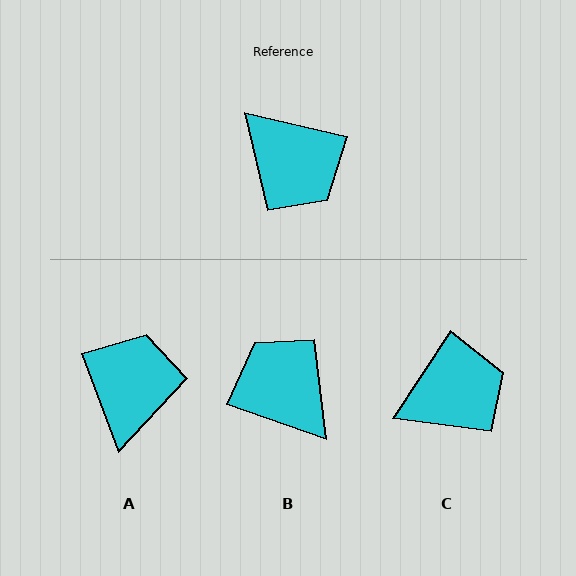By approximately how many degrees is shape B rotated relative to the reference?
Approximately 173 degrees counter-clockwise.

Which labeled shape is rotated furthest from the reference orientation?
B, about 173 degrees away.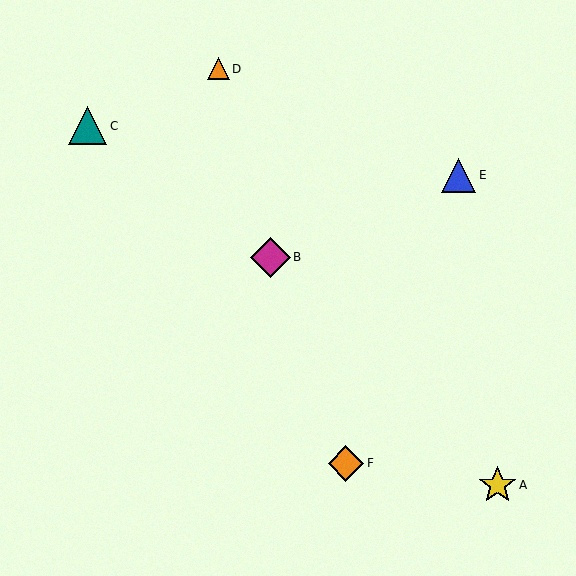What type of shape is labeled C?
Shape C is a teal triangle.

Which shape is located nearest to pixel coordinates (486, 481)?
The yellow star (labeled A) at (498, 485) is nearest to that location.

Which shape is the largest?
The magenta diamond (labeled B) is the largest.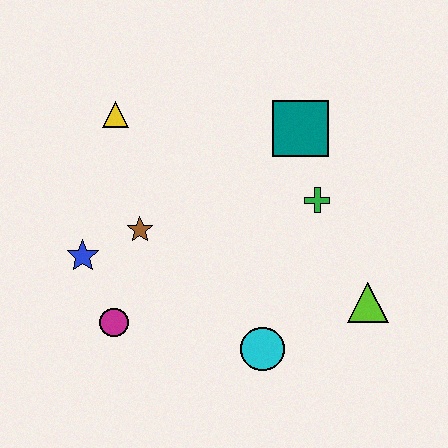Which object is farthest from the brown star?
The lime triangle is farthest from the brown star.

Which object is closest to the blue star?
The brown star is closest to the blue star.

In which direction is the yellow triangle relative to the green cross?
The yellow triangle is to the left of the green cross.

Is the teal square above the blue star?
Yes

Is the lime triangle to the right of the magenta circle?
Yes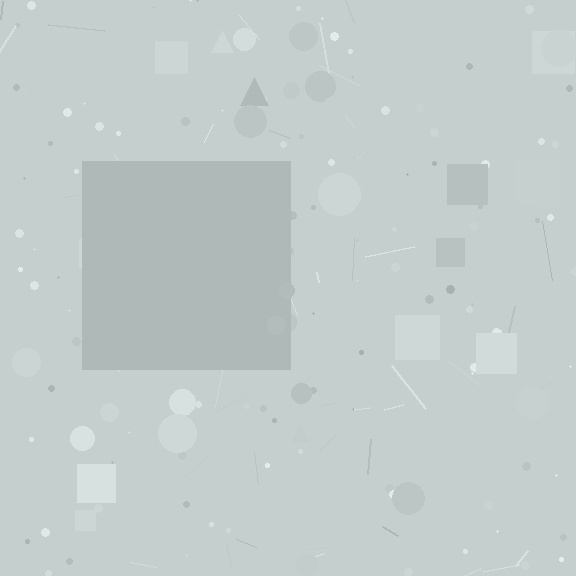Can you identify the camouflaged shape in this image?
The camouflaged shape is a square.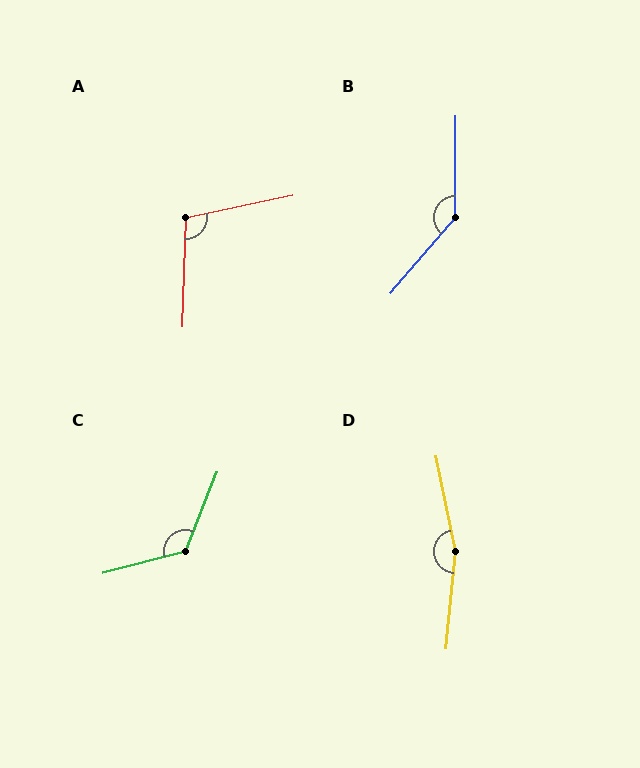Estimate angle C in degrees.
Approximately 126 degrees.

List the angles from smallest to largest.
A (104°), C (126°), B (140°), D (163°).